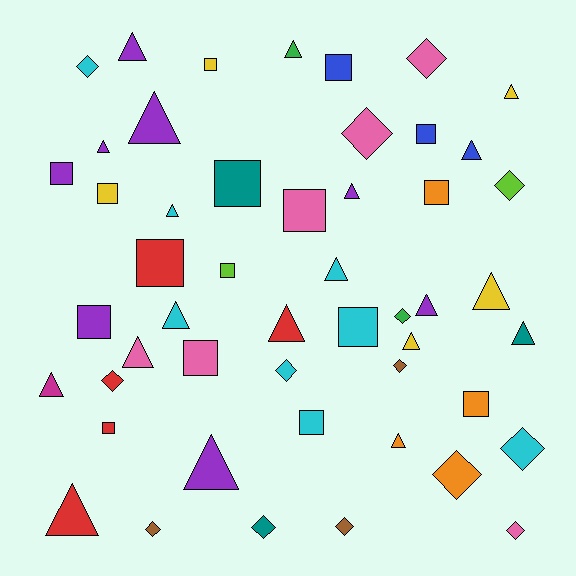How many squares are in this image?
There are 16 squares.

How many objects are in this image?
There are 50 objects.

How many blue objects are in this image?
There are 3 blue objects.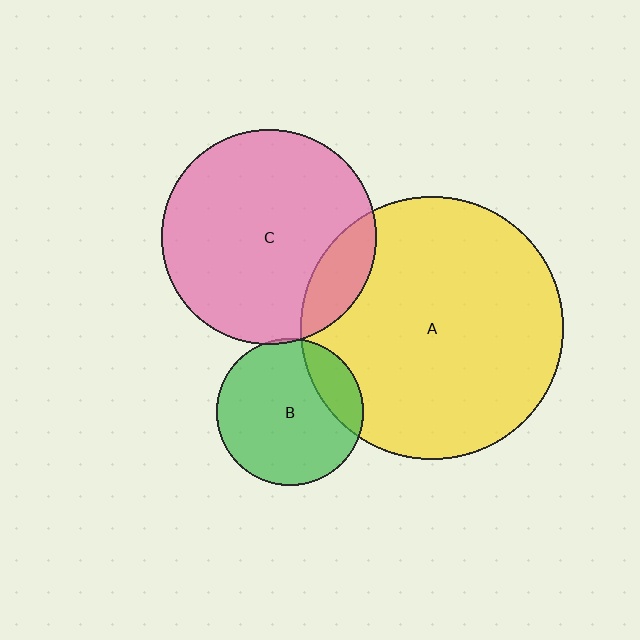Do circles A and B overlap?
Yes.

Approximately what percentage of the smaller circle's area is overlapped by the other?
Approximately 20%.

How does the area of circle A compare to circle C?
Approximately 1.5 times.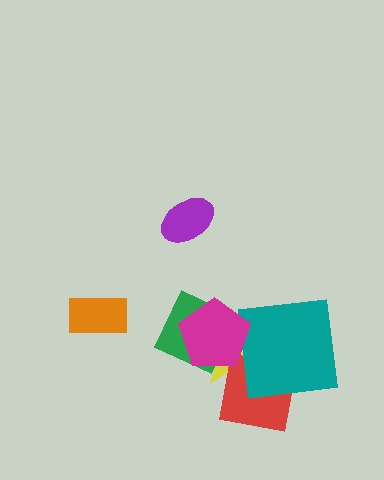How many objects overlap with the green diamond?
2 objects overlap with the green diamond.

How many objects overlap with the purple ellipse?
0 objects overlap with the purple ellipse.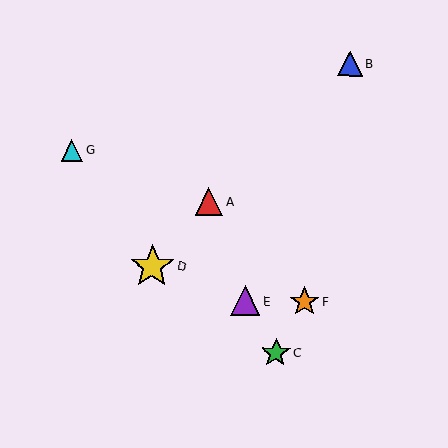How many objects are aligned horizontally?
2 objects (E, F) are aligned horizontally.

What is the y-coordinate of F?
Object F is at y≈302.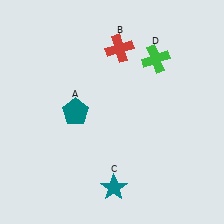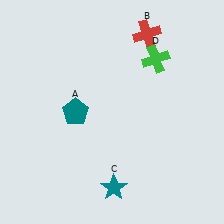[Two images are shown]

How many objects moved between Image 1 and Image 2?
1 object moved between the two images.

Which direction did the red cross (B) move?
The red cross (B) moved right.